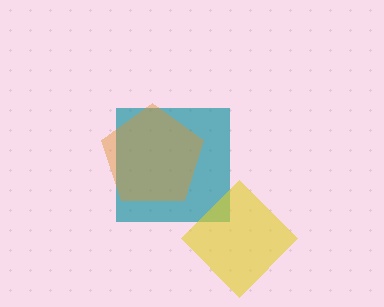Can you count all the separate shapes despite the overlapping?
Yes, there are 3 separate shapes.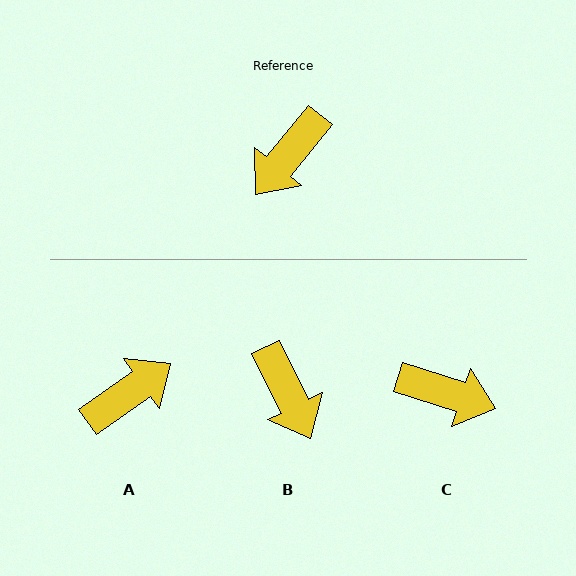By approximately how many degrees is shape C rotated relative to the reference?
Approximately 111 degrees counter-clockwise.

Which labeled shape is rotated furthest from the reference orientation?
A, about 165 degrees away.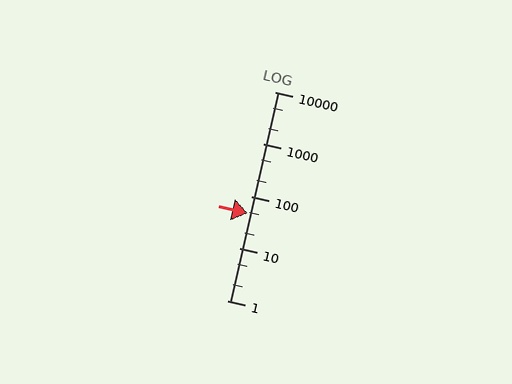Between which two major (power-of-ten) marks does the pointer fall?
The pointer is between 10 and 100.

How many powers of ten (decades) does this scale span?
The scale spans 4 decades, from 1 to 10000.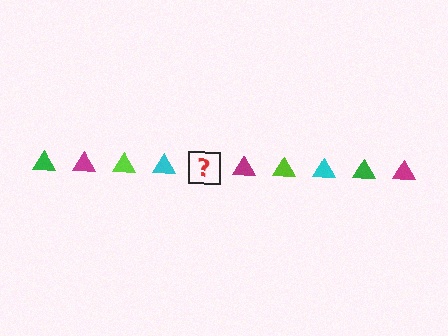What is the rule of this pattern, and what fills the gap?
The rule is that the pattern cycles through green, magenta, lime, cyan triangles. The gap should be filled with a green triangle.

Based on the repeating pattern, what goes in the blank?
The blank should be a green triangle.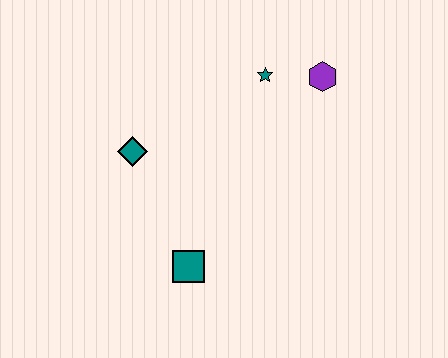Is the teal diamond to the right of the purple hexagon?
No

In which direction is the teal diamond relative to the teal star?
The teal diamond is to the left of the teal star.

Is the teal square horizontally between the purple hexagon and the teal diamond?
Yes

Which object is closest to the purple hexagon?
The teal star is closest to the purple hexagon.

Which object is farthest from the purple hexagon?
The teal square is farthest from the purple hexagon.